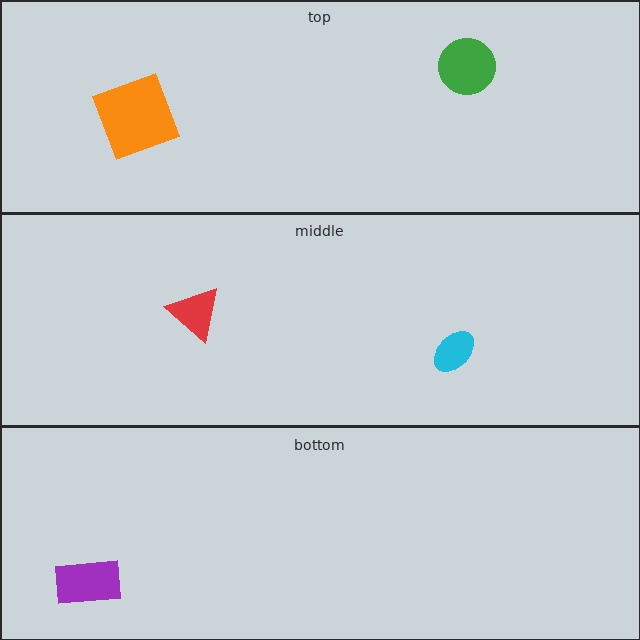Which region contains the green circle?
The top region.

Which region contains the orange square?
The top region.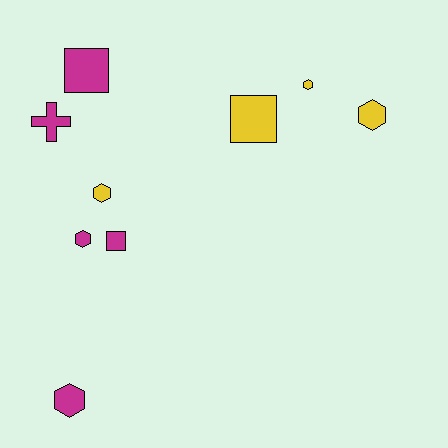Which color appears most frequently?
Magenta, with 5 objects.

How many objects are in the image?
There are 9 objects.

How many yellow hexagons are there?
There are 3 yellow hexagons.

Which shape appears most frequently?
Hexagon, with 5 objects.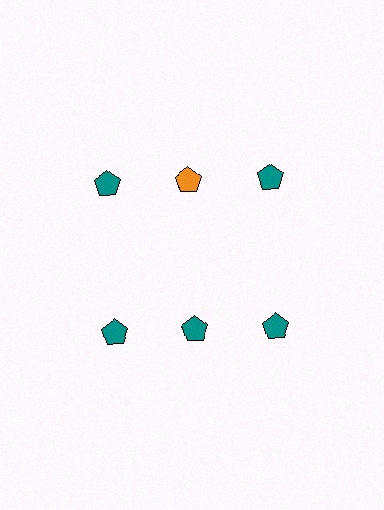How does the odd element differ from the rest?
It has a different color: orange instead of teal.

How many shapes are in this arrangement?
There are 6 shapes arranged in a grid pattern.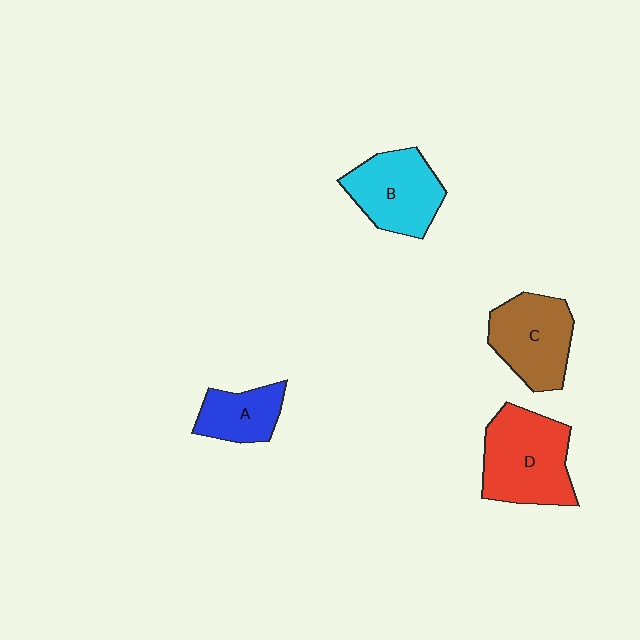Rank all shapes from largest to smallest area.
From largest to smallest: D (red), B (cyan), C (brown), A (blue).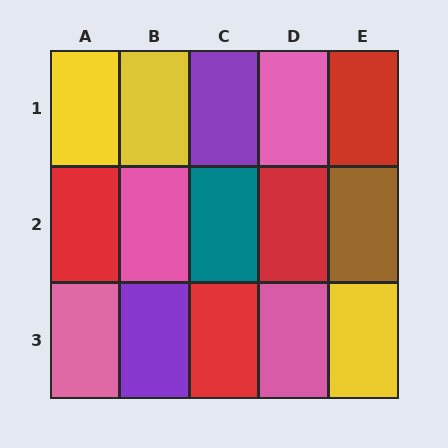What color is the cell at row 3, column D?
Pink.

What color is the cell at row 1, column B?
Yellow.